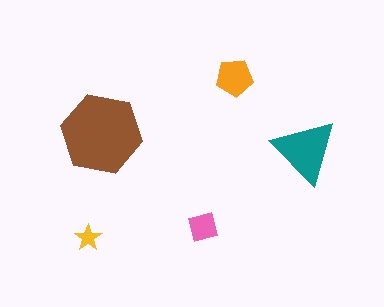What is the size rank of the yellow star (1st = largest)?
5th.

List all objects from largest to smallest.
The brown hexagon, the teal triangle, the orange pentagon, the pink square, the yellow star.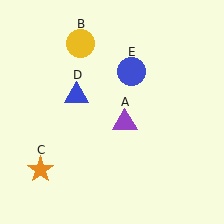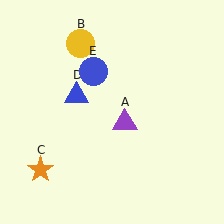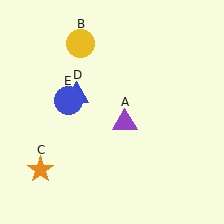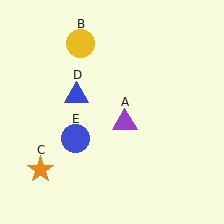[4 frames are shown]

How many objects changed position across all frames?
1 object changed position: blue circle (object E).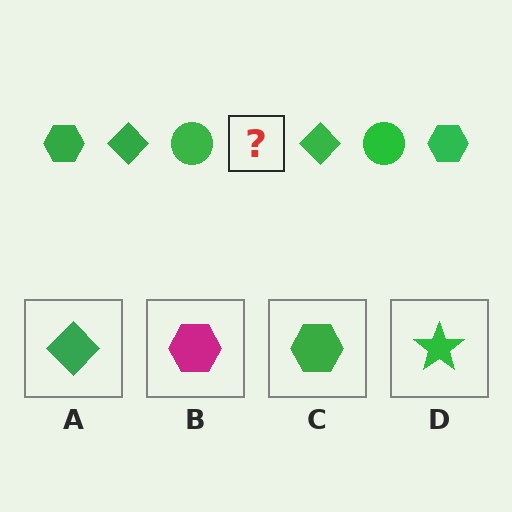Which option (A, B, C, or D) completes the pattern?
C.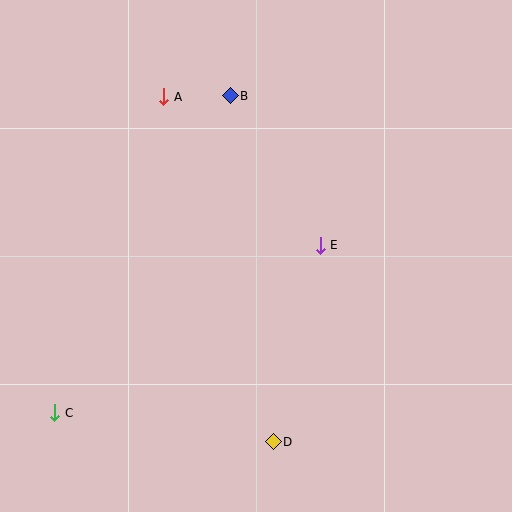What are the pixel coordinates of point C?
Point C is at (55, 413).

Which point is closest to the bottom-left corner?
Point C is closest to the bottom-left corner.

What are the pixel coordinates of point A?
Point A is at (164, 97).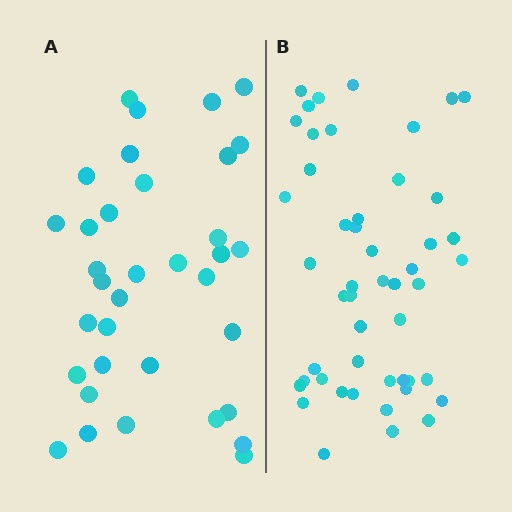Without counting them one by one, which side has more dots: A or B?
Region B (the right region) has more dots.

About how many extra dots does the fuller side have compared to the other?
Region B has approximately 15 more dots than region A.